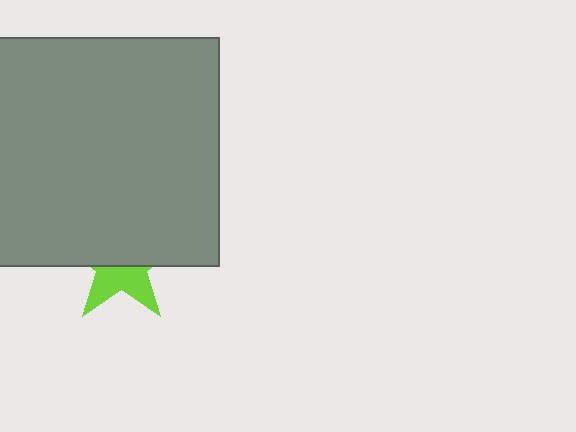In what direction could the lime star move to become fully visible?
The lime star could move down. That would shift it out from behind the gray square entirely.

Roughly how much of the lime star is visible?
A small part of it is visible (roughly 40%).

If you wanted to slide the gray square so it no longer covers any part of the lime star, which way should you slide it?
Slide it up — that is the most direct way to separate the two shapes.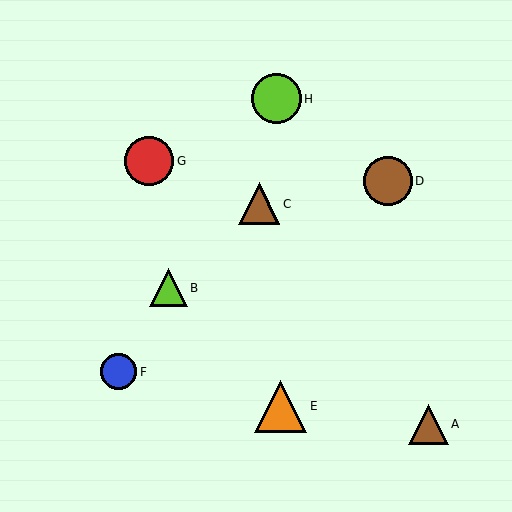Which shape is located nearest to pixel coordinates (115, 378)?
The blue circle (labeled F) at (119, 372) is nearest to that location.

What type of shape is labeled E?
Shape E is an orange triangle.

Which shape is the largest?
The orange triangle (labeled E) is the largest.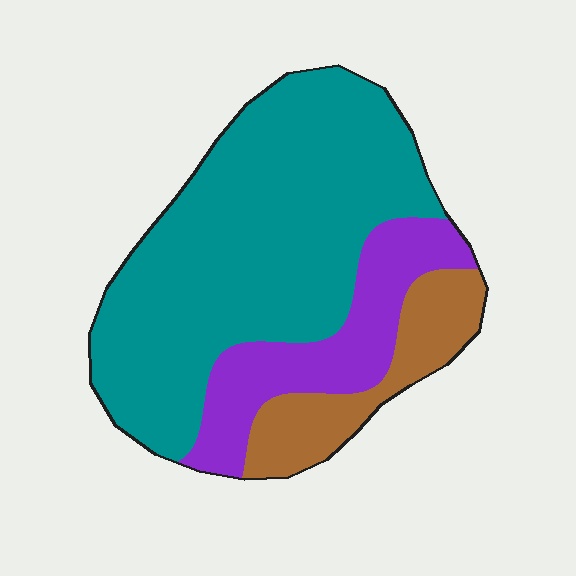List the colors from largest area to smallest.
From largest to smallest: teal, purple, brown.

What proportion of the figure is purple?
Purple covers 21% of the figure.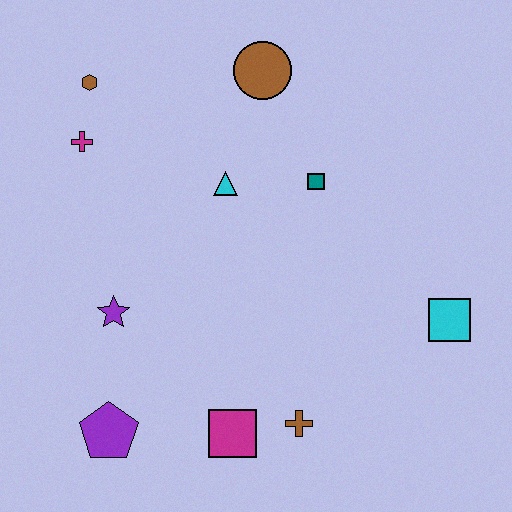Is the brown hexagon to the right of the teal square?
No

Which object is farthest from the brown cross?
The brown hexagon is farthest from the brown cross.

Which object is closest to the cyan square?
The brown cross is closest to the cyan square.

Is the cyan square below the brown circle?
Yes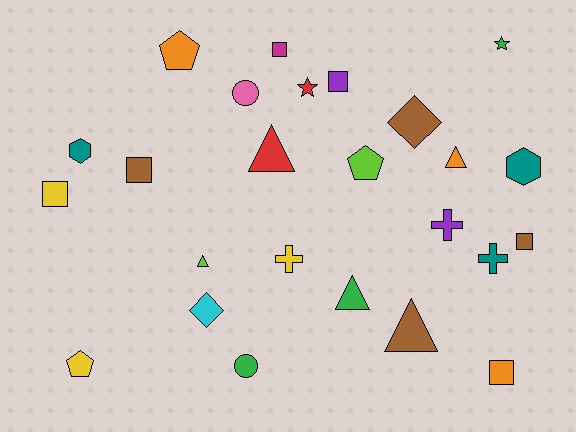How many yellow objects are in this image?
There are 3 yellow objects.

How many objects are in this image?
There are 25 objects.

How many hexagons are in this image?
There are 2 hexagons.